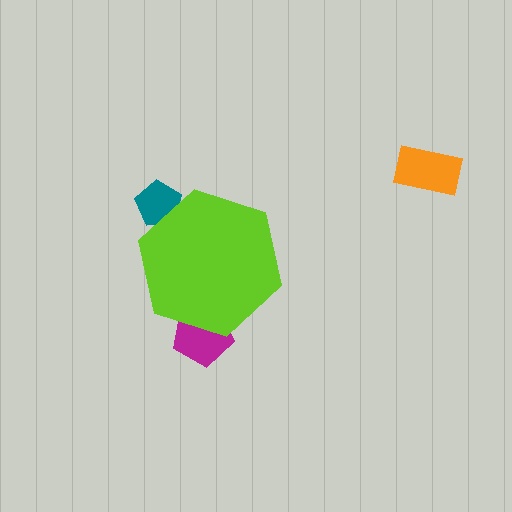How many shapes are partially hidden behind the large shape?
2 shapes are partially hidden.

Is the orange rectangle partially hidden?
No, the orange rectangle is fully visible.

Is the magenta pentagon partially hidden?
Yes, the magenta pentagon is partially hidden behind the lime hexagon.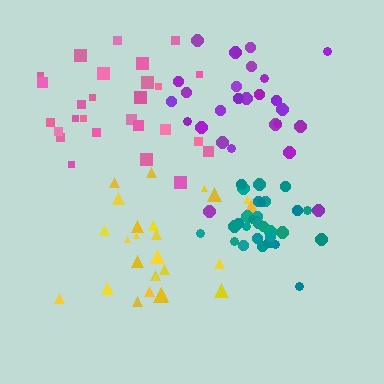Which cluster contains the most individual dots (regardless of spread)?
Teal (30).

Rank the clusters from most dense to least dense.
teal, purple, yellow, pink.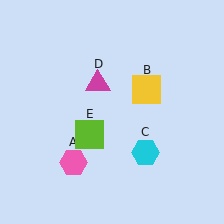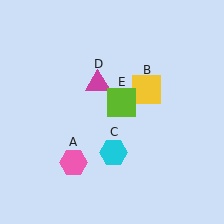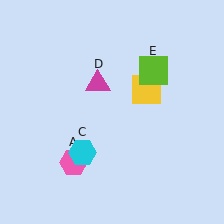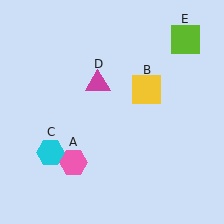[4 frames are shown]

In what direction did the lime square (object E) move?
The lime square (object E) moved up and to the right.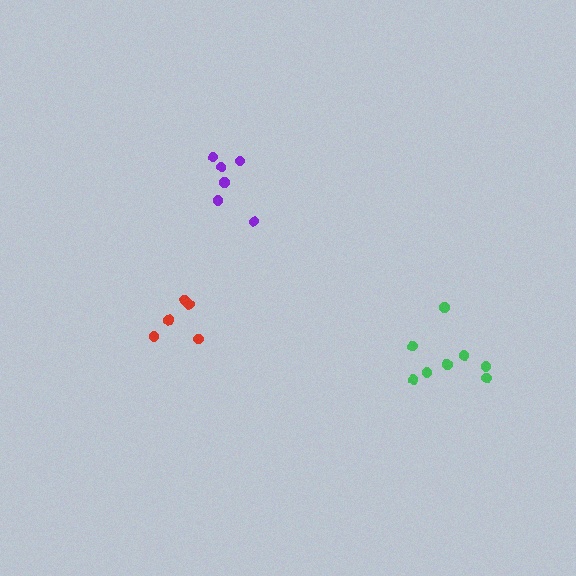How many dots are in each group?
Group 1: 5 dots, Group 2: 6 dots, Group 3: 8 dots (19 total).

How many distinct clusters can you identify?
There are 3 distinct clusters.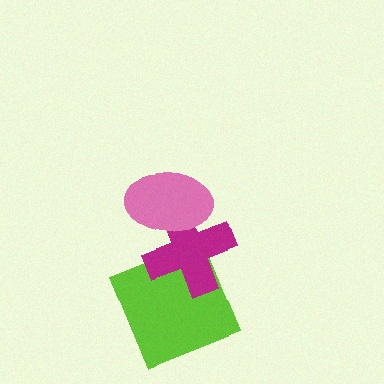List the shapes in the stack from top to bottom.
From top to bottom: the pink ellipse, the magenta cross, the lime square.